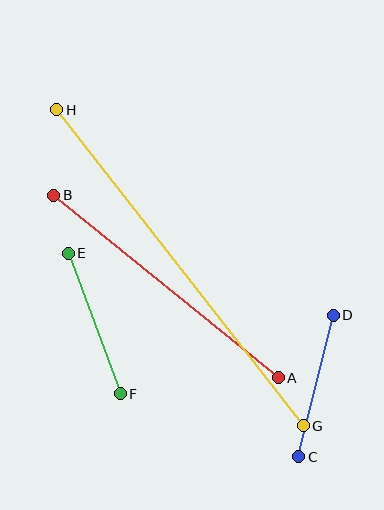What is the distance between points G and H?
The distance is approximately 401 pixels.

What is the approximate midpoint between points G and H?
The midpoint is at approximately (180, 268) pixels.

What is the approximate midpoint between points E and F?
The midpoint is at approximately (94, 324) pixels.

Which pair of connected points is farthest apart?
Points G and H are farthest apart.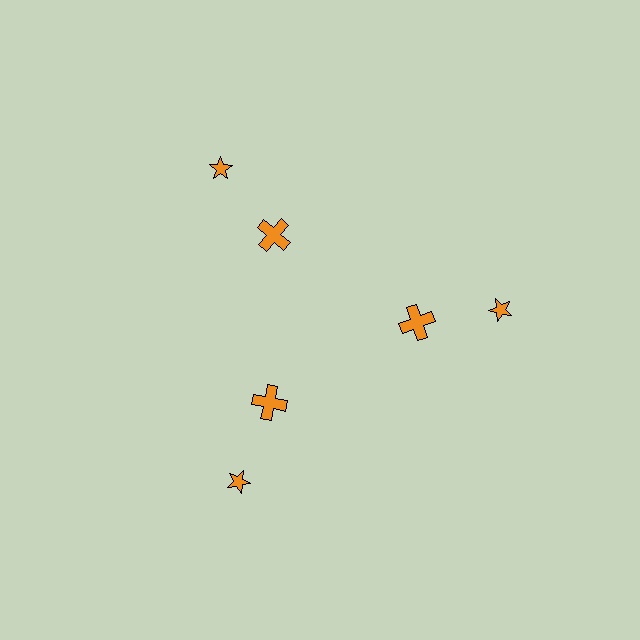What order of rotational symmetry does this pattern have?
This pattern has 3-fold rotational symmetry.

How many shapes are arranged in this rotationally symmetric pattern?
There are 6 shapes, arranged in 3 groups of 2.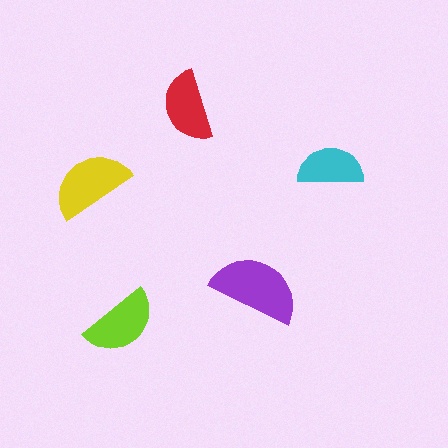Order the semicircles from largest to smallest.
the purple one, the yellow one, the lime one, the red one, the cyan one.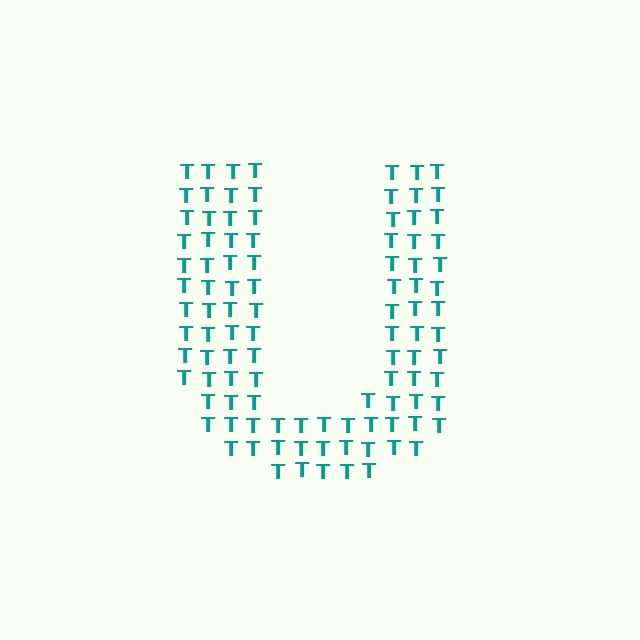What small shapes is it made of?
It is made of small letter T's.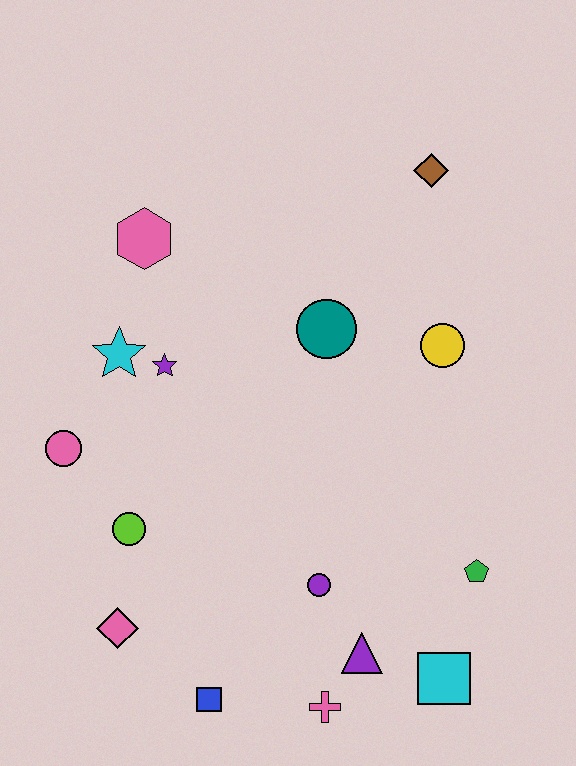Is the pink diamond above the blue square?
Yes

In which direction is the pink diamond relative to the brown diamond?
The pink diamond is below the brown diamond.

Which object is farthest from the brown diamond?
The blue square is farthest from the brown diamond.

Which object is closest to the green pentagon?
The cyan square is closest to the green pentagon.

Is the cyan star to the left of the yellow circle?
Yes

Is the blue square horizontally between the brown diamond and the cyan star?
Yes